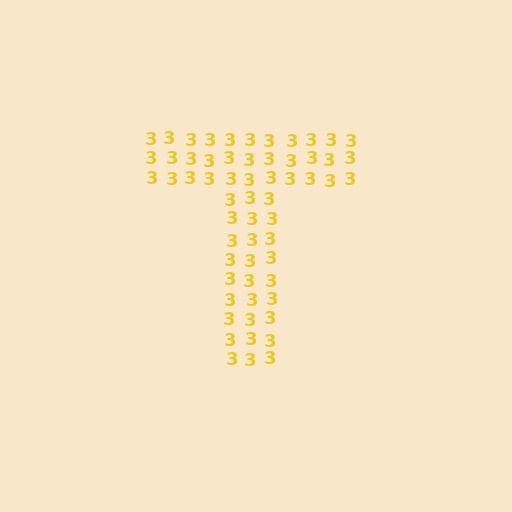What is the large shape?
The large shape is the letter T.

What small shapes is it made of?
It is made of small digit 3's.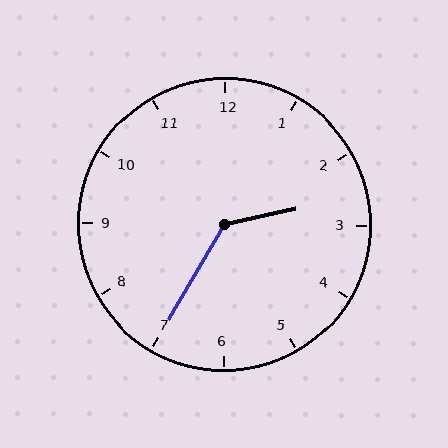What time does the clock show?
2:35.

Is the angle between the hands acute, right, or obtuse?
It is obtuse.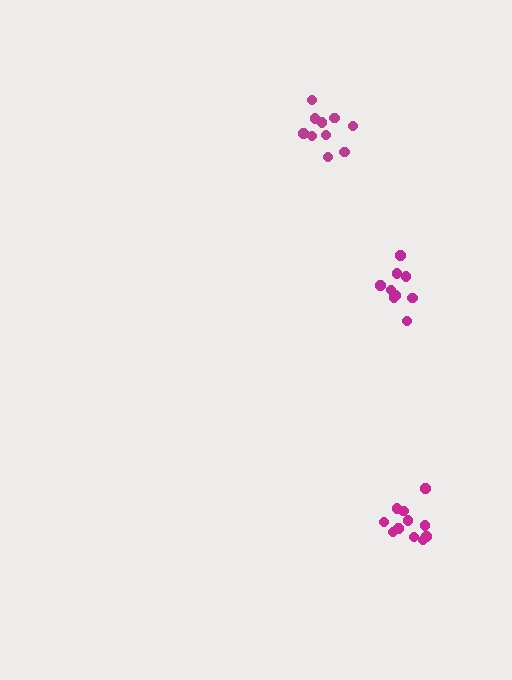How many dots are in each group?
Group 1: 11 dots, Group 2: 10 dots, Group 3: 9 dots (30 total).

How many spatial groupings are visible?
There are 3 spatial groupings.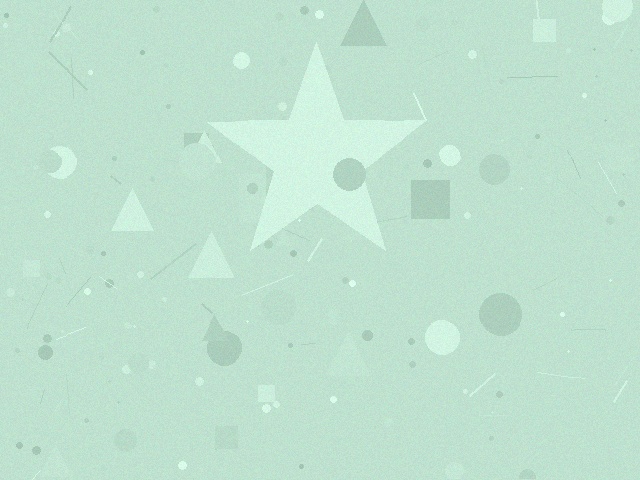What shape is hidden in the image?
A star is hidden in the image.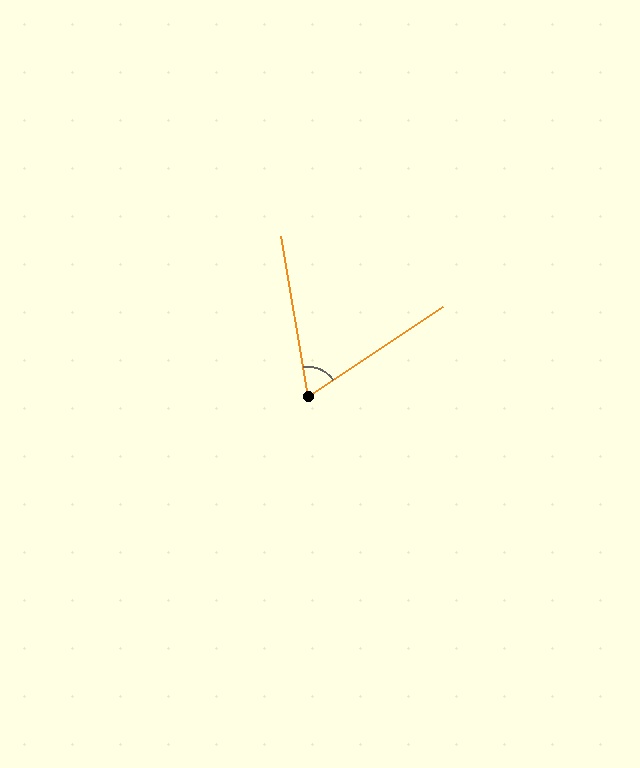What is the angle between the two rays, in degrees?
Approximately 66 degrees.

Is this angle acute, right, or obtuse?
It is acute.